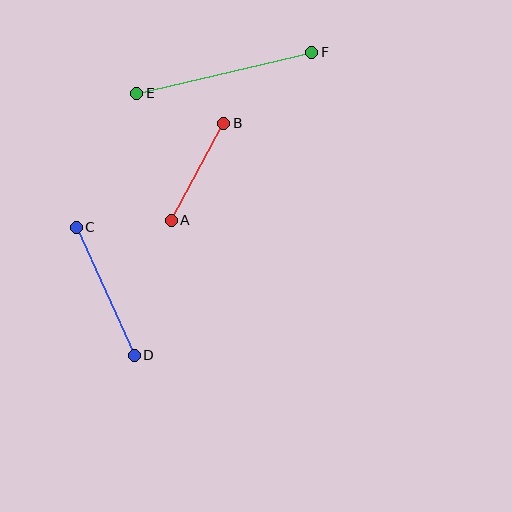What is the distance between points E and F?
The distance is approximately 180 pixels.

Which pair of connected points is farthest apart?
Points E and F are farthest apart.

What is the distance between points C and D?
The distance is approximately 141 pixels.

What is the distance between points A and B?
The distance is approximately 110 pixels.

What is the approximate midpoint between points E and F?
The midpoint is at approximately (224, 73) pixels.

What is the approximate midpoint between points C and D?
The midpoint is at approximately (105, 291) pixels.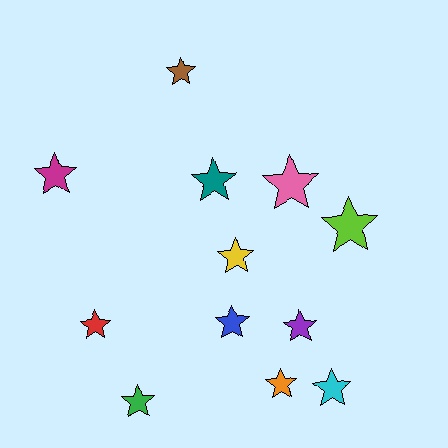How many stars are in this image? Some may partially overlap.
There are 12 stars.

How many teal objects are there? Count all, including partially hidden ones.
There is 1 teal object.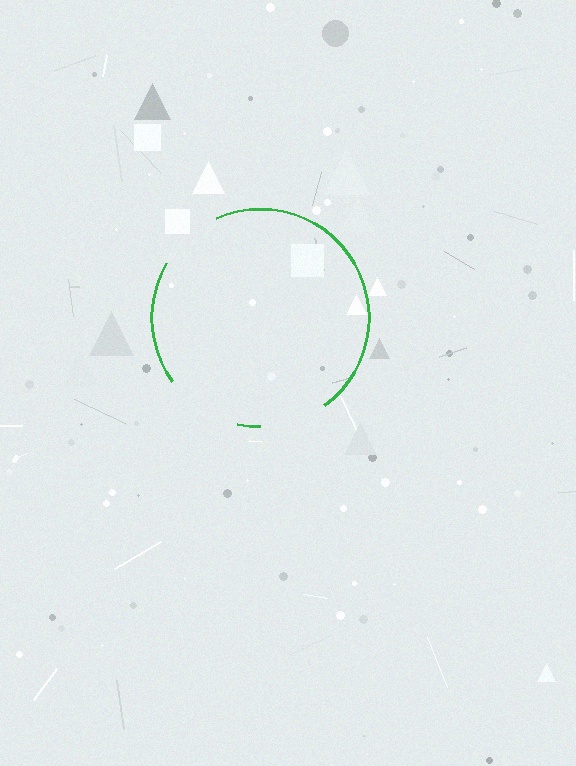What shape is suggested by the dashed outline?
The dashed outline suggests a circle.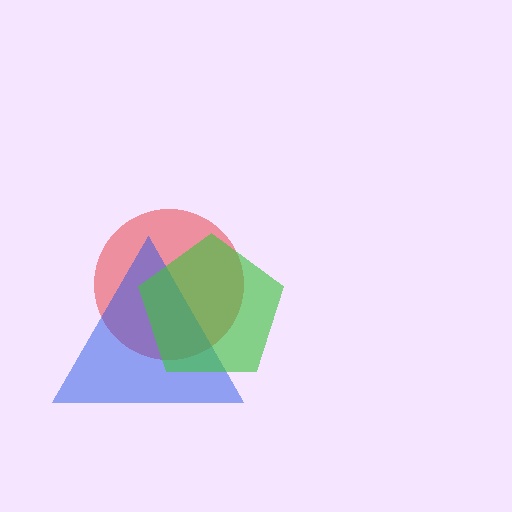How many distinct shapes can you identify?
There are 3 distinct shapes: a red circle, a blue triangle, a green pentagon.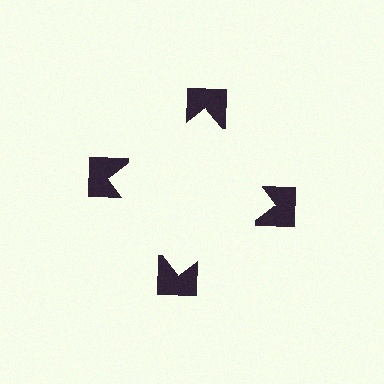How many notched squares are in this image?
There are 4 — one at each vertex of the illusory square.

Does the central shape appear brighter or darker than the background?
It typically appears slightly brighter than the background, even though no actual brightness change is drawn.